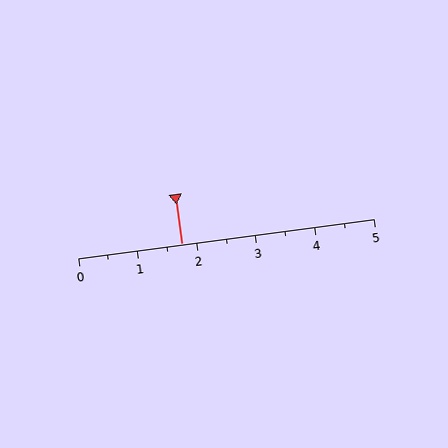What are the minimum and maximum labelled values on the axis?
The axis runs from 0 to 5.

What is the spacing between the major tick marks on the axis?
The major ticks are spaced 1 apart.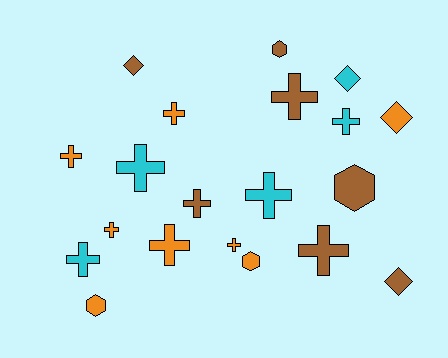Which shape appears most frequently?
Cross, with 12 objects.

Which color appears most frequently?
Orange, with 8 objects.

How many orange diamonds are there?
There is 1 orange diamond.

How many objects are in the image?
There are 20 objects.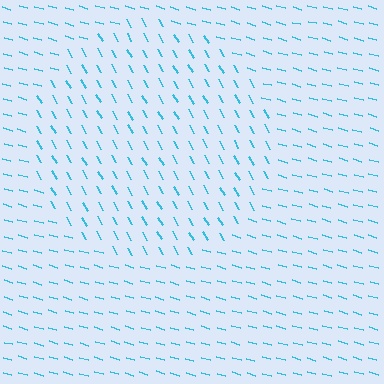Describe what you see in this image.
The image is filled with small cyan line segments. A circle region in the image has lines oriented differently from the surrounding lines, creating a visible texture boundary.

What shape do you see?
I see a circle.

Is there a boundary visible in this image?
Yes, there is a texture boundary formed by a change in line orientation.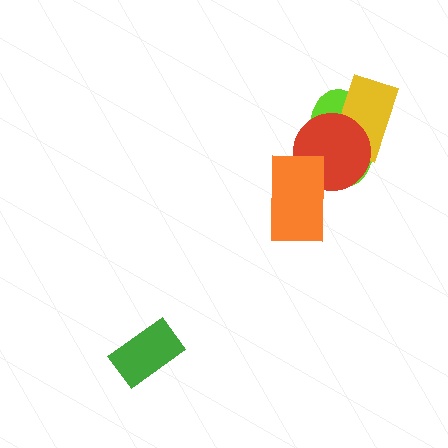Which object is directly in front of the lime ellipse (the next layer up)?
The yellow rectangle is directly in front of the lime ellipse.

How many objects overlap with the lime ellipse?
3 objects overlap with the lime ellipse.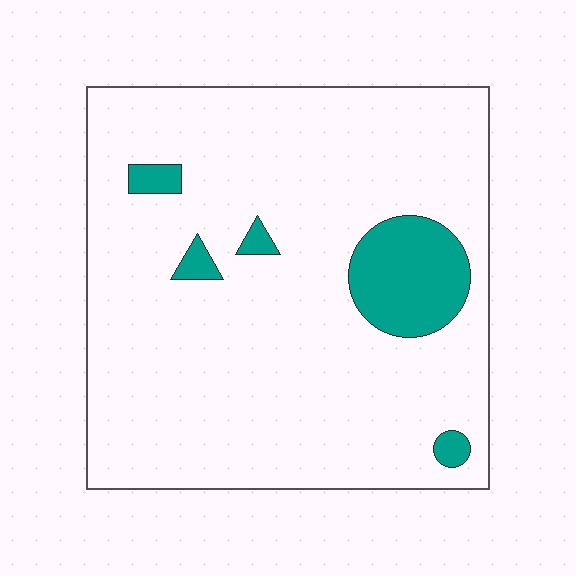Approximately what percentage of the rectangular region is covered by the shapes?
Approximately 10%.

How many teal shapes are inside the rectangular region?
5.